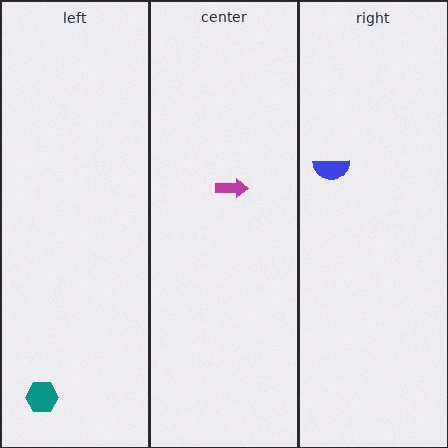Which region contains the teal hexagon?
The left region.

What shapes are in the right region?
The blue semicircle.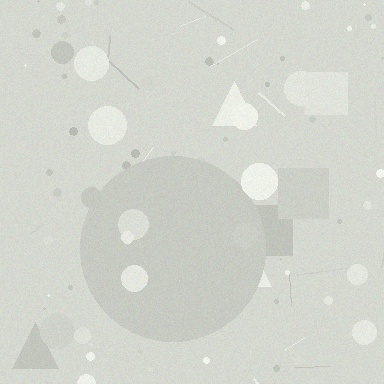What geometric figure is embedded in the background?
A circle is embedded in the background.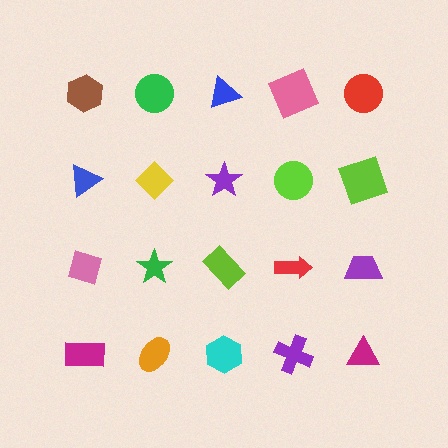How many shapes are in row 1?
5 shapes.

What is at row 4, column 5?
A magenta triangle.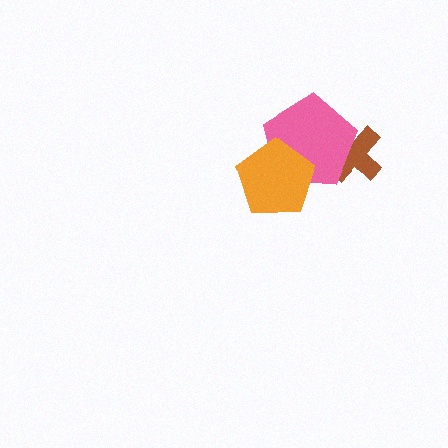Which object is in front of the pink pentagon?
The orange pentagon is in front of the pink pentagon.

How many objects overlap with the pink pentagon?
2 objects overlap with the pink pentagon.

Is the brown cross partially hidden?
Yes, it is partially covered by another shape.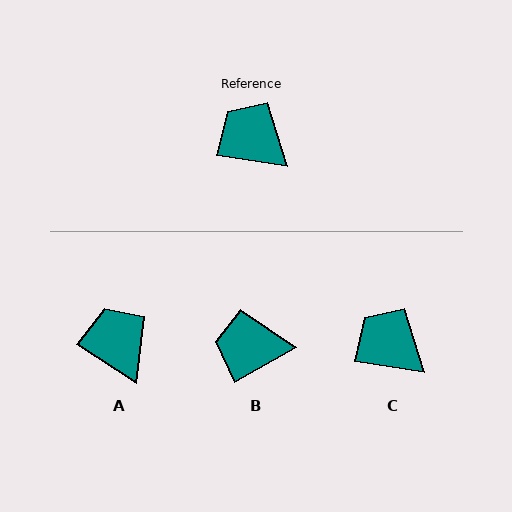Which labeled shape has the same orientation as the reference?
C.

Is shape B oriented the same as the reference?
No, it is off by about 39 degrees.